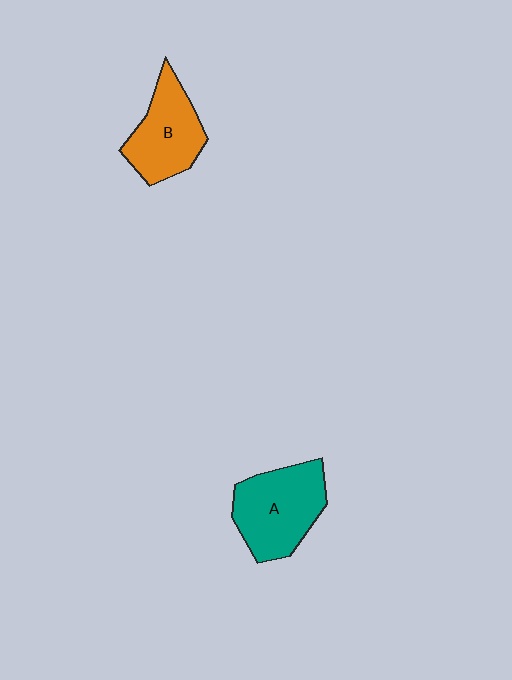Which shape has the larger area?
Shape A (teal).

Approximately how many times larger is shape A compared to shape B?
Approximately 1.2 times.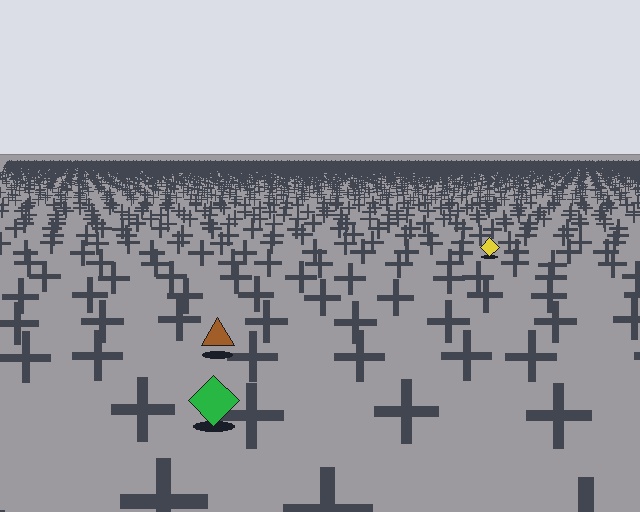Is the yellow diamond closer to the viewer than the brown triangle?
No. The brown triangle is closer — you can tell from the texture gradient: the ground texture is coarser near it.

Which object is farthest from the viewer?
The yellow diamond is farthest from the viewer. It appears smaller and the ground texture around it is denser.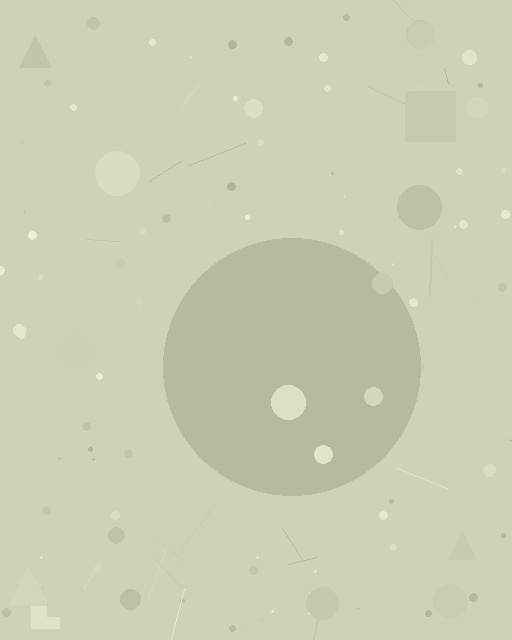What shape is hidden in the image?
A circle is hidden in the image.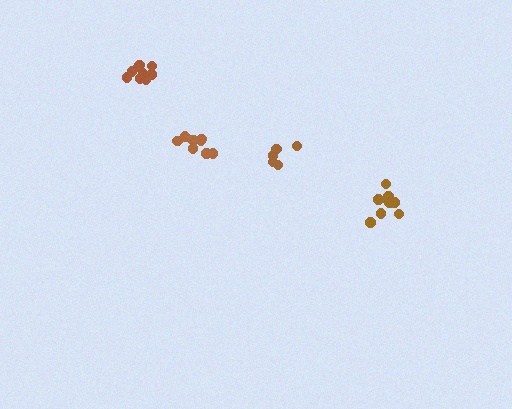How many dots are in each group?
Group 1: 5 dots, Group 2: 9 dots, Group 3: 9 dots, Group 4: 9 dots (32 total).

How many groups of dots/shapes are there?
There are 4 groups.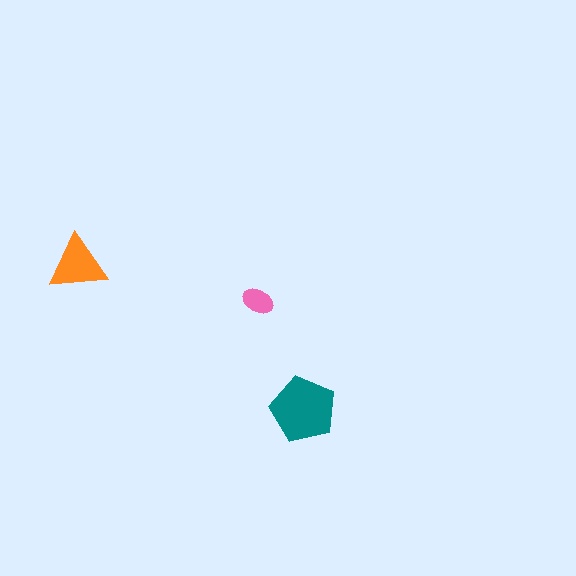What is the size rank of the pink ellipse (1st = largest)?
3rd.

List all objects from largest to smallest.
The teal pentagon, the orange triangle, the pink ellipse.